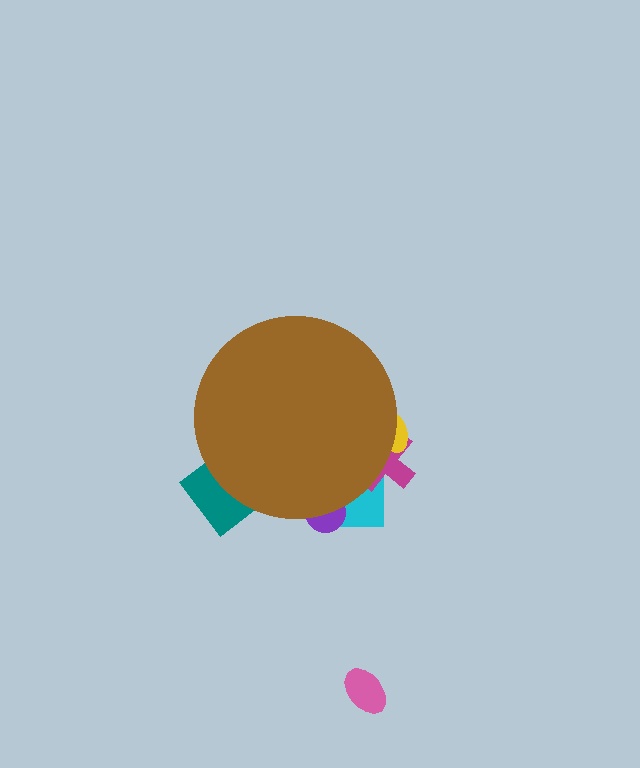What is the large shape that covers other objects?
A brown circle.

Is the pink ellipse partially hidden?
No, the pink ellipse is fully visible.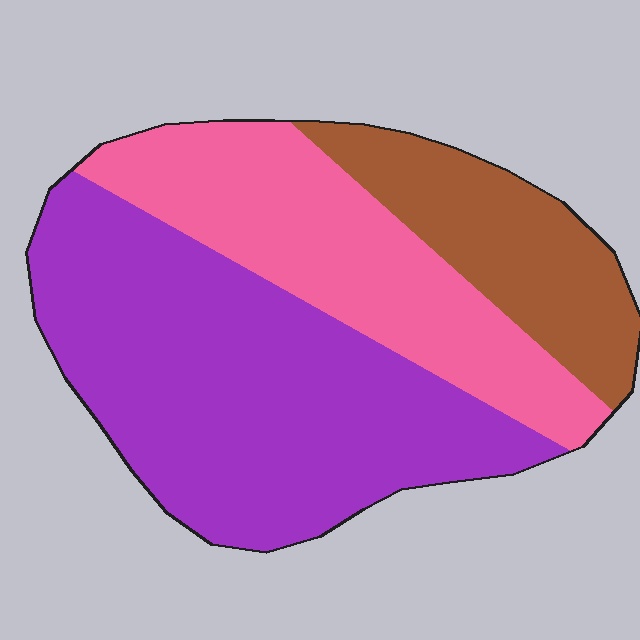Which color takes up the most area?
Purple, at roughly 50%.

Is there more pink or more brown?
Pink.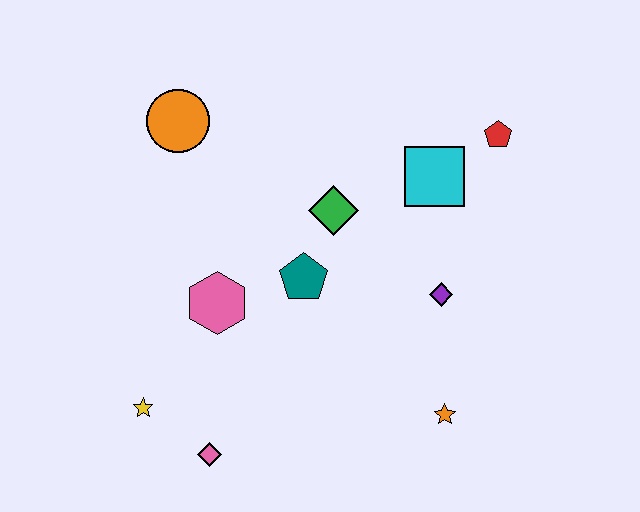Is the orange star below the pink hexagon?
Yes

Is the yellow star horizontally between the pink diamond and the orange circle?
No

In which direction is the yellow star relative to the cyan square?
The yellow star is to the left of the cyan square.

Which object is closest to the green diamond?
The teal pentagon is closest to the green diamond.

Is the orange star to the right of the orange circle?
Yes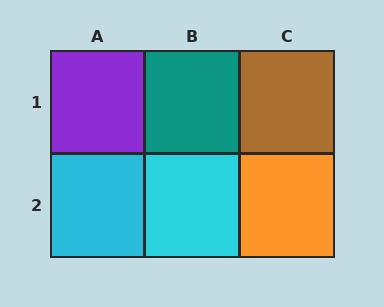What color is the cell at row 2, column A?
Cyan.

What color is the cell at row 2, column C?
Orange.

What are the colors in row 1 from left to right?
Purple, teal, brown.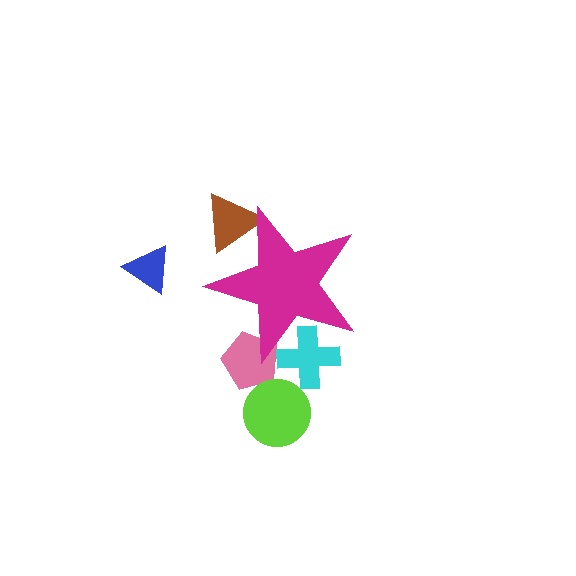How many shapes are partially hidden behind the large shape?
3 shapes are partially hidden.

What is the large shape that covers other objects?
A magenta star.